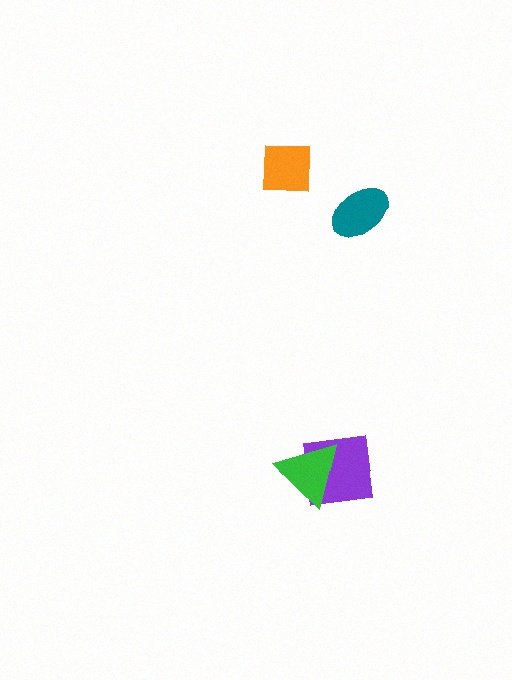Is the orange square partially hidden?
No, no other shape covers it.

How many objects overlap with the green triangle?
1 object overlaps with the green triangle.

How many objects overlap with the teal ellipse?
0 objects overlap with the teal ellipse.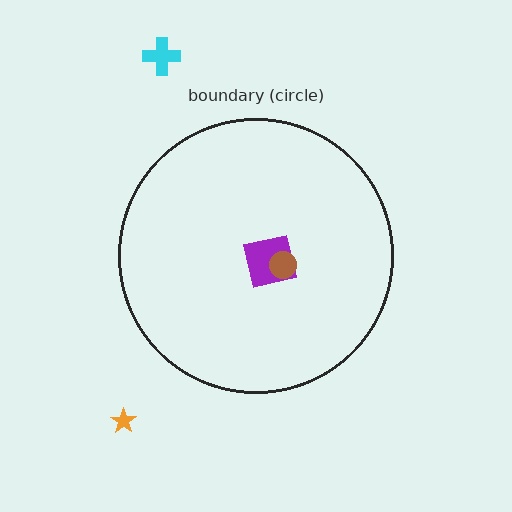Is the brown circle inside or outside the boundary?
Inside.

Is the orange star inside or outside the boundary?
Outside.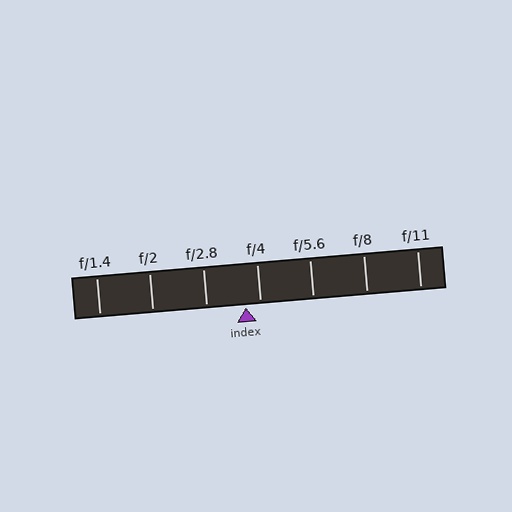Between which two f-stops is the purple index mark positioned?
The index mark is between f/2.8 and f/4.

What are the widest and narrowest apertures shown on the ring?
The widest aperture shown is f/1.4 and the narrowest is f/11.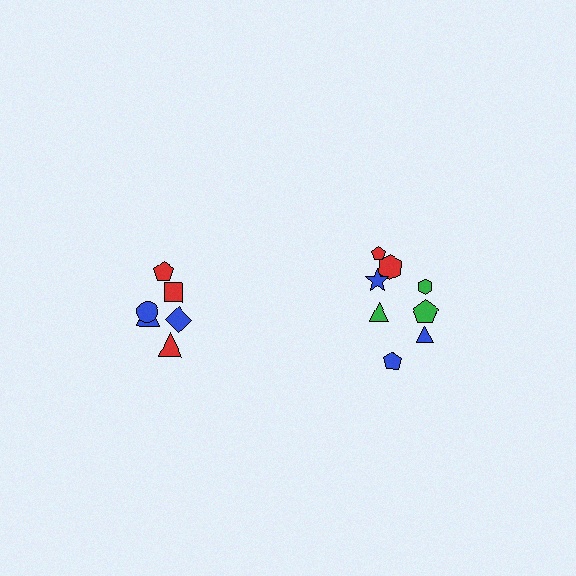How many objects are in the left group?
There are 6 objects.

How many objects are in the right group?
There are 8 objects.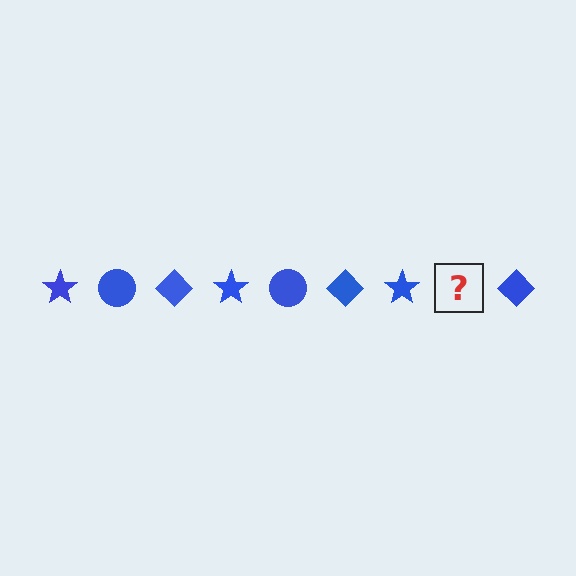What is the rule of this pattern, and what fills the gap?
The rule is that the pattern cycles through star, circle, diamond shapes in blue. The gap should be filled with a blue circle.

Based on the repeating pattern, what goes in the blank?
The blank should be a blue circle.